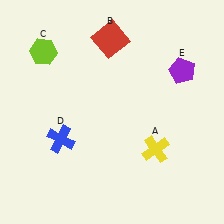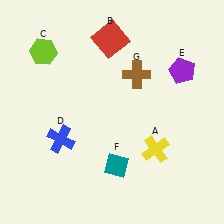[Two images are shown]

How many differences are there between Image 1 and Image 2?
There are 2 differences between the two images.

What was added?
A teal diamond (F), a brown cross (G) were added in Image 2.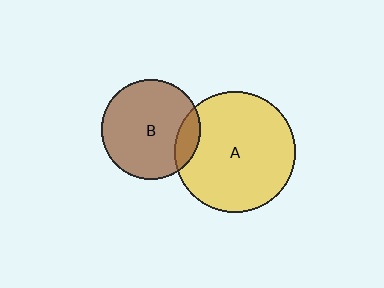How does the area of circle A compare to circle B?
Approximately 1.5 times.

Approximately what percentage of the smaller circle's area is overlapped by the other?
Approximately 15%.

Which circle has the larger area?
Circle A (yellow).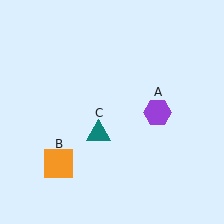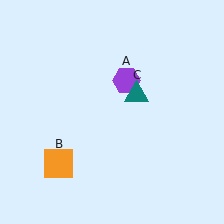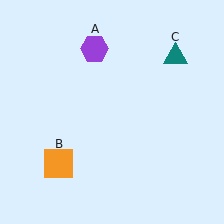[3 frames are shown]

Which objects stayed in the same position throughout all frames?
Orange square (object B) remained stationary.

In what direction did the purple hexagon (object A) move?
The purple hexagon (object A) moved up and to the left.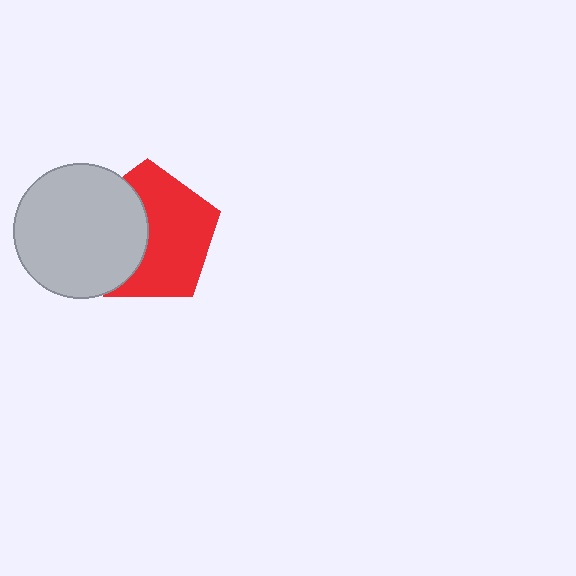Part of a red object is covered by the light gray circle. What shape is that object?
It is a pentagon.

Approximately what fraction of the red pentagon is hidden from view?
Roughly 40% of the red pentagon is hidden behind the light gray circle.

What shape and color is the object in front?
The object in front is a light gray circle.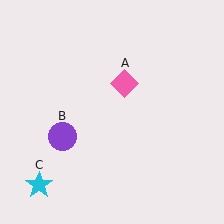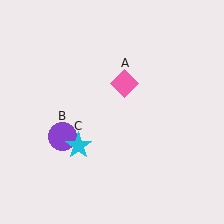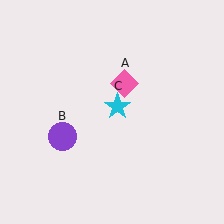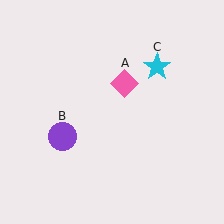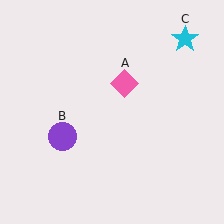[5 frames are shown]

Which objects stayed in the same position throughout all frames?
Pink diamond (object A) and purple circle (object B) remained stationary.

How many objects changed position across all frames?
1 object changed position: cyan star (object C).